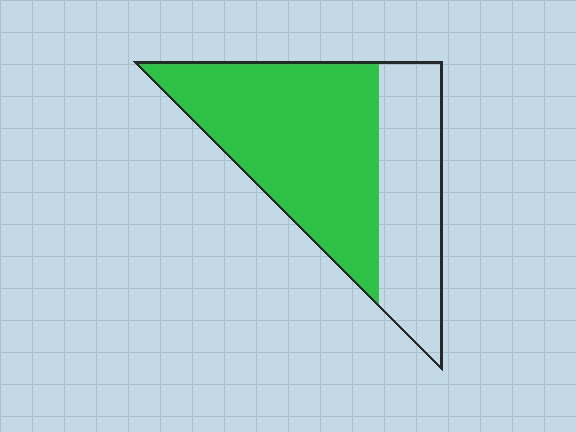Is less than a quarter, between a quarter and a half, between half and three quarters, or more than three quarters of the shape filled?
Between half and three quarters.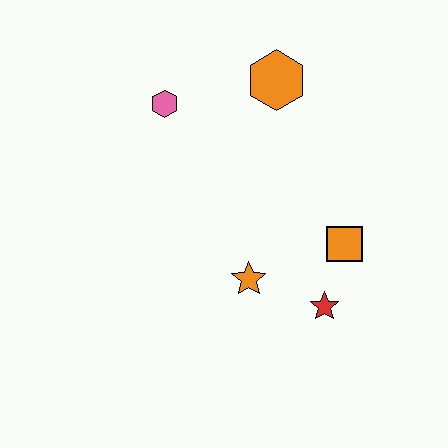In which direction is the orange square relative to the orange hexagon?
The orange square is below the orange hexagon.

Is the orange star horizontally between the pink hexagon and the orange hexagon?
Yes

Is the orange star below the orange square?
Yes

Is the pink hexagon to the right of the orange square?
No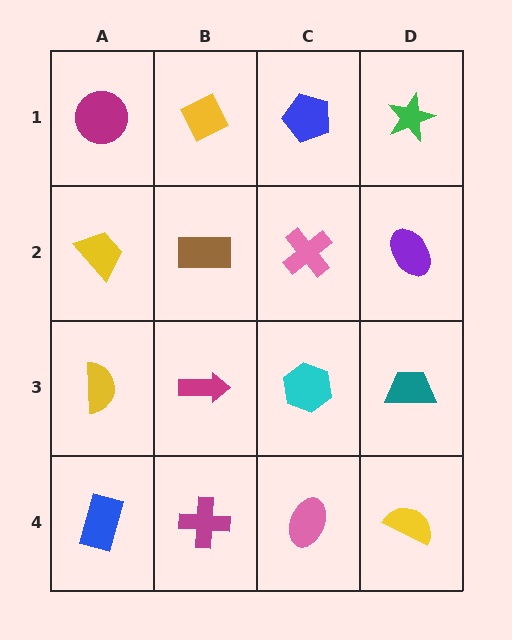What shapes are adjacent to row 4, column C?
A cyan hexagon (row 3, column C), a magenta cross (row 4, column B), a yellow semicircle (row 4, column D).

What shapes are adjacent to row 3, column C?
A pink cross (row 2, column C), a pink ellipse (row 4, column C), a magenta arrow (row 3, column B), a teal trapezoid (row 3, column D).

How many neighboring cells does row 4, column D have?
2.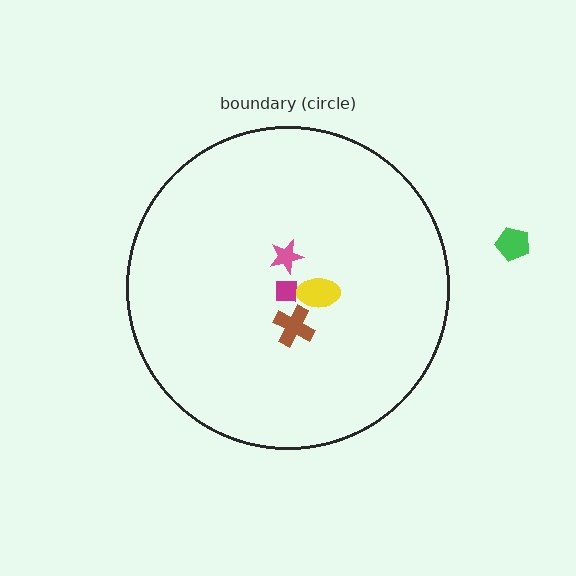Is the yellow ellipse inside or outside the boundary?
Inside.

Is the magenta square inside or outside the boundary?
Inside.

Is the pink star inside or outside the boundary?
Inside.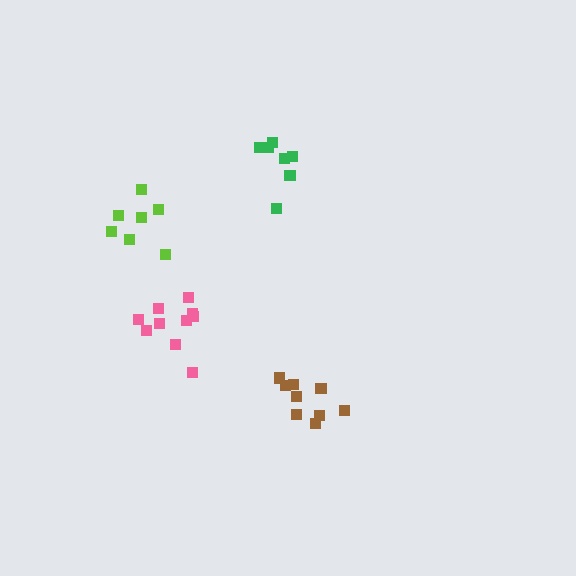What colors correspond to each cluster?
The clusters are colored: brown, lime, green, pink.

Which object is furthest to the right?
The brown cluster is rightmost.